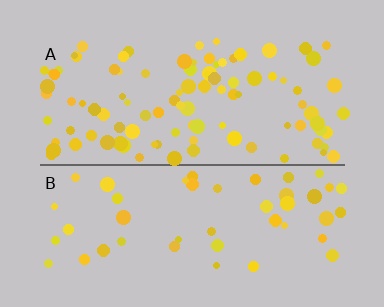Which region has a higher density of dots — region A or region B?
A (the top).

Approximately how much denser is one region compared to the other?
Approximately 2.1× — region A over region B.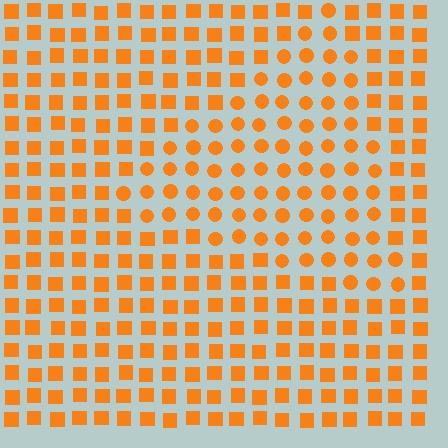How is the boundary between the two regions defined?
The boundary is defined by a change in element shape: circles inside vs. squares outside. All elements share the same color and spacing.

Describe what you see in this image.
The image is filled with small orange elements arranged in a uniform grid. A triangle-shaped region contains circles, while the surrounding area contains squares. The boundary is defined purely by the change in element shape.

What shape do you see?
I see a triangle.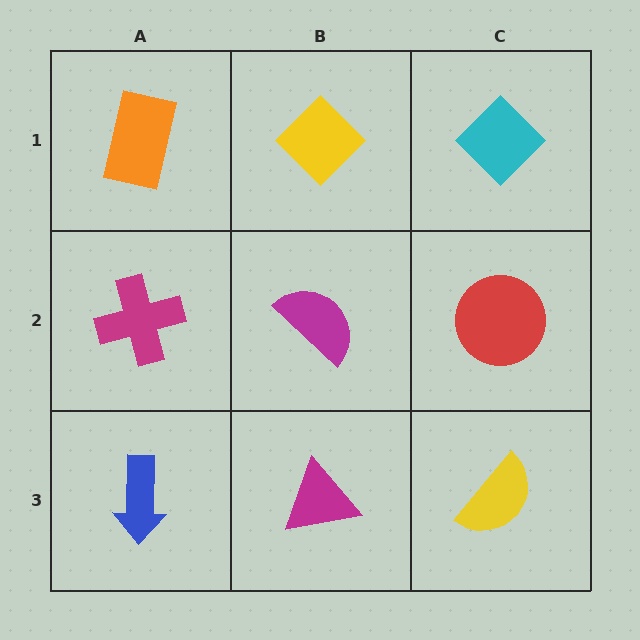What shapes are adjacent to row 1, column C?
A red circle (row 2, column C), a yellow diamond (row 1, column B).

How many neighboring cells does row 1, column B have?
3.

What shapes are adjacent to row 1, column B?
A magenta semicircle (row 2, column B), an orange rectangle (row 1, column A), a cyan diamond (row 1, column C).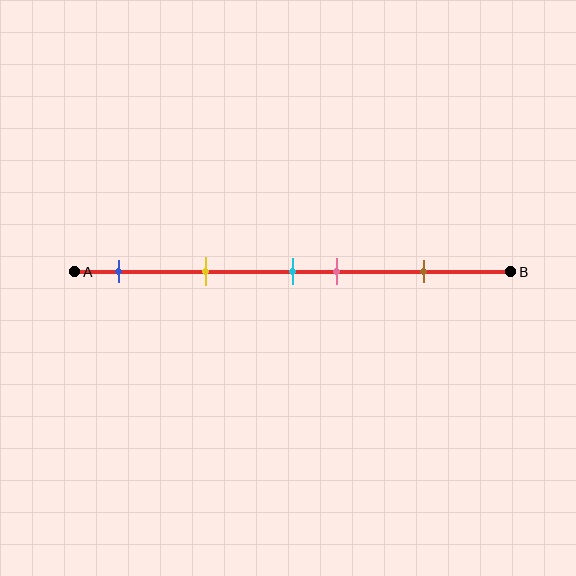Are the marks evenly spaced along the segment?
No, the marks are not evenly spaced.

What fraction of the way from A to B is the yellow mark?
The yellow mark is approximately 30% (0.3) of the way from A to B.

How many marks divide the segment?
There are 5 marks dividing the segment.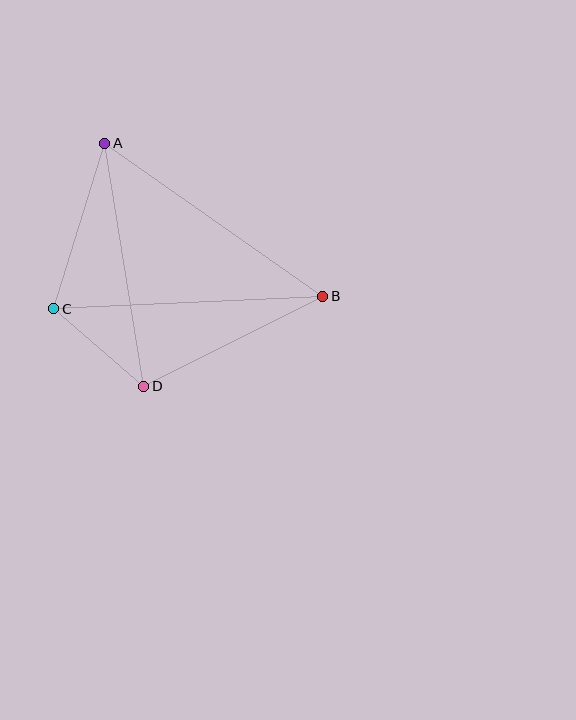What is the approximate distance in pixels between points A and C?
The distance between A and C is approximately 174 pixels.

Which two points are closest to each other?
Points C and D are closest to each other.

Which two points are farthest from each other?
Points B and C are farthest from each other.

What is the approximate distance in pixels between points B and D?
The distance between B and D is approximately 200 pixels.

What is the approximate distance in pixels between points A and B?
The distance between A and B is approximately 266 pixels.